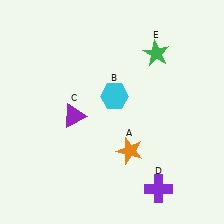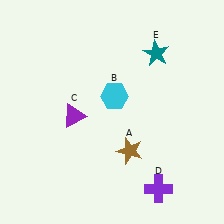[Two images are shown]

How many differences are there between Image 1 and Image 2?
There are 2 differences between the two images.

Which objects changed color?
A changed from orange to brown. E changed from green to teal.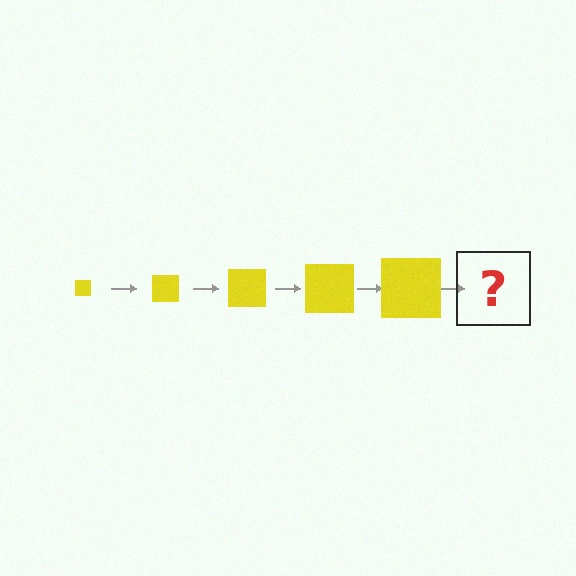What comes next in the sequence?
The next element should be a yellow square, larger than the previous one.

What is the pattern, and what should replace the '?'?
The pattern is that the square gets progressively larger each step. The '?' should be a yellow square, larger than the previous one.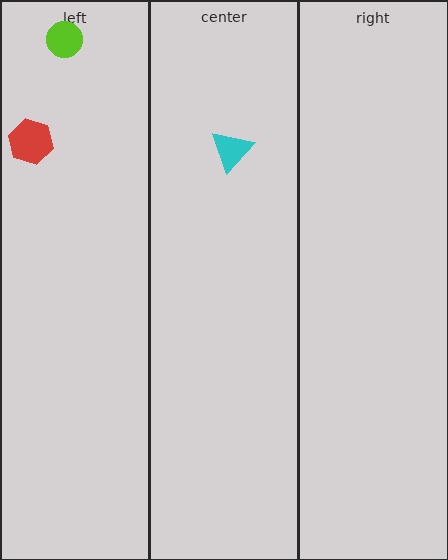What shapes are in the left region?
The lime circle, the red hexagon.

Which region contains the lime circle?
The left region.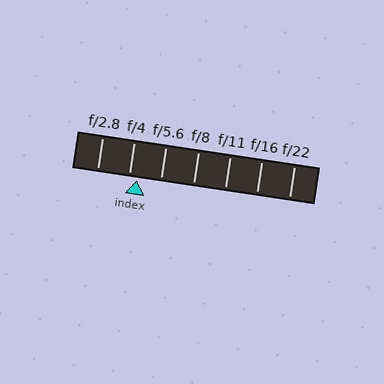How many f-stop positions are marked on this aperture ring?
There are 7 f-stop positions marked.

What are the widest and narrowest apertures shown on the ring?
The widest aperture shown is f/2.8 and the narrowest is f/22.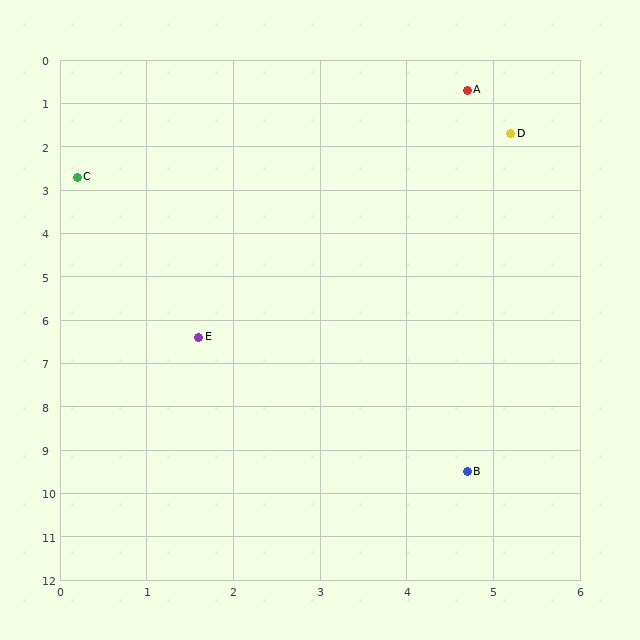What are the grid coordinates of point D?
Point D is at approximately (5.2, 1.7).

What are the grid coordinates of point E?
Point E is at approximately (1.6, 6.4).